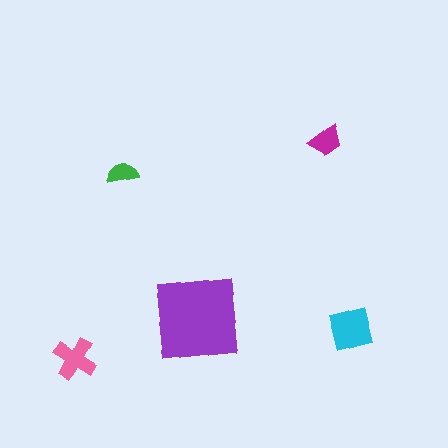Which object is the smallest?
The green semicircle.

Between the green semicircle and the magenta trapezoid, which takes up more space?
The magenta trapezoid.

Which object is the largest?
The purple square.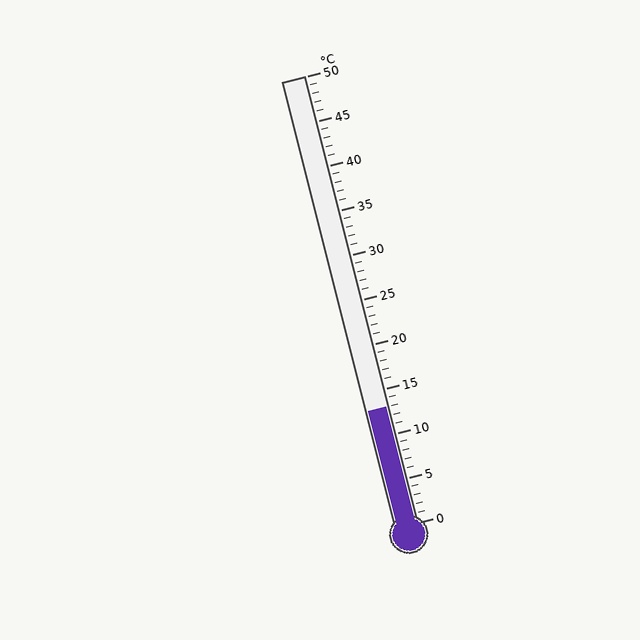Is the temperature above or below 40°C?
The temperature is below 40°C.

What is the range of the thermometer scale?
The thermometer scale ranges from 0°C to 50°C.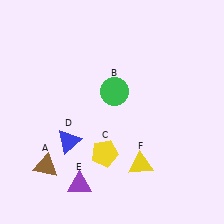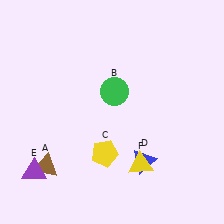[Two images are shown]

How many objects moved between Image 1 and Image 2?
2 objects moved between the two images.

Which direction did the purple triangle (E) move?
The purple triangle (E) moved left.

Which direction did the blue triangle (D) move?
The blue triangle (D) moved right.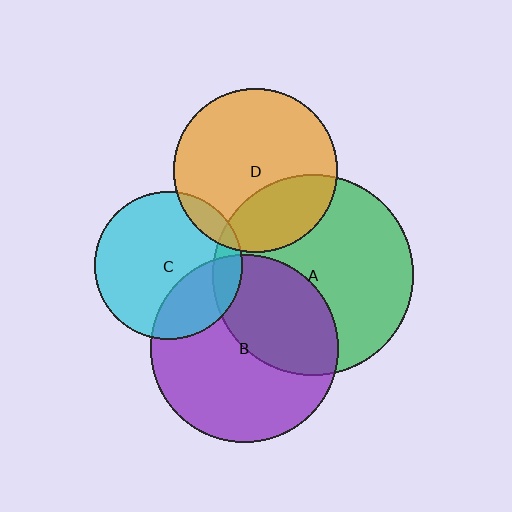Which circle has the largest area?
Circle A (green).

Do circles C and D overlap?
Yes.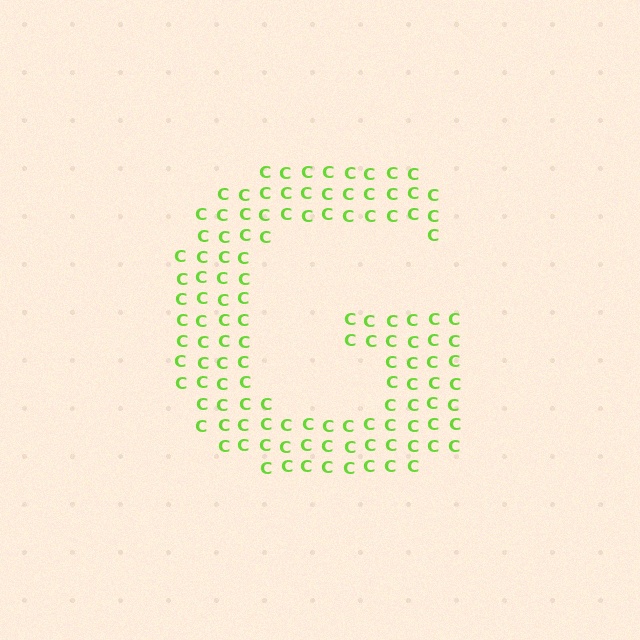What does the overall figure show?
The overall figure shows the letter G.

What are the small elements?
The small elements are letter C's.